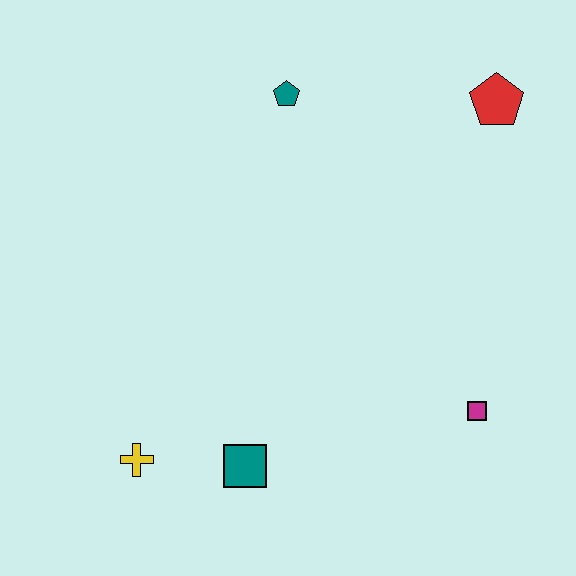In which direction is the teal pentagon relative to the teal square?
The teal pentagon is above the teal square.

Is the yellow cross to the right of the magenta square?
No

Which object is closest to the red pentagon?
The teal pentagon is closest to the red pentagon.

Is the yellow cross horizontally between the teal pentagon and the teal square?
No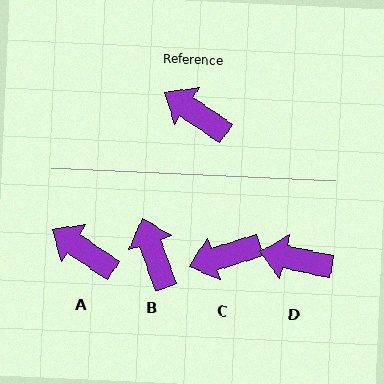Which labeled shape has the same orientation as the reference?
A.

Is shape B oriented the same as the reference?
No, it is off by about 37 degrees.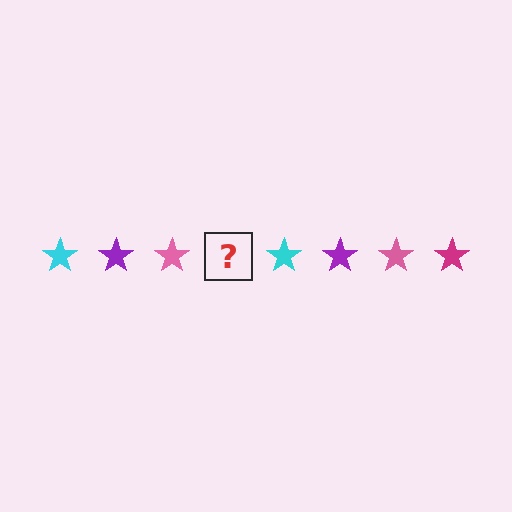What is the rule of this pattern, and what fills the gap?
The rule is that the pattern cycles through cyan, purple, pink, magenta stars. The gap should be filled with a magenta star.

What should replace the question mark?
The question mark should be replaced with a magenta star.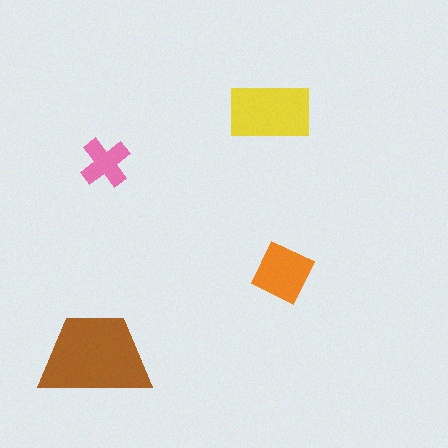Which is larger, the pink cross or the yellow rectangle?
The yellow rectangle.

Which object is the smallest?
The pink cross.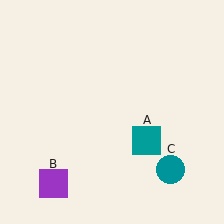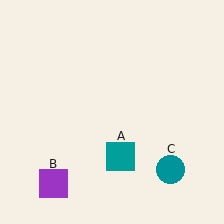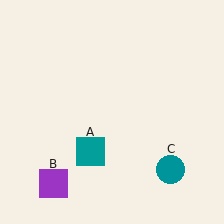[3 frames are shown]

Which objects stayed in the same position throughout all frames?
Purple square (object B) and teal circle (object C) remained stationary.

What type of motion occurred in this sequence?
The teal square (object A) rotated clockwise around the center of the scene.